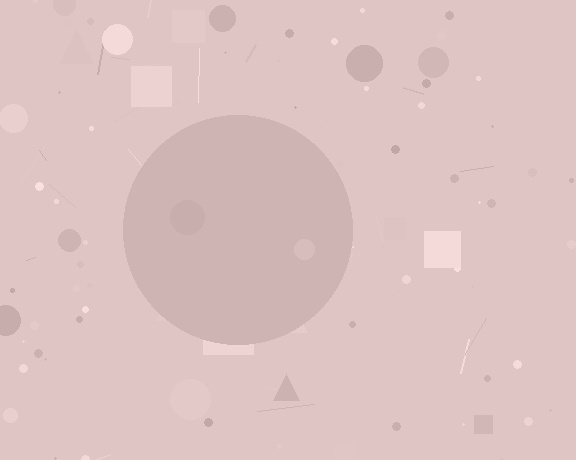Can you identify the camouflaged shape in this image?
The camouflaged shape is a circle.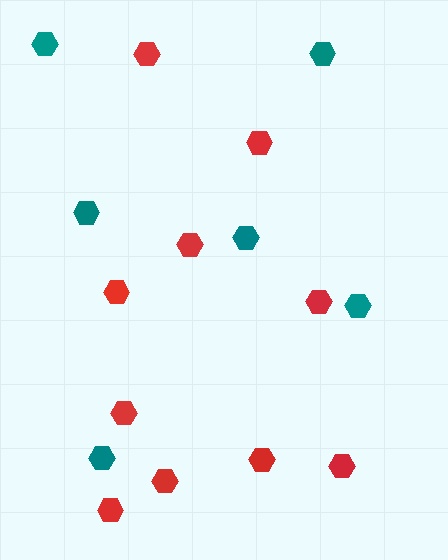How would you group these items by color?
There are 2 groups: one group of teal hexagons (6) and one group of red hexagons (10).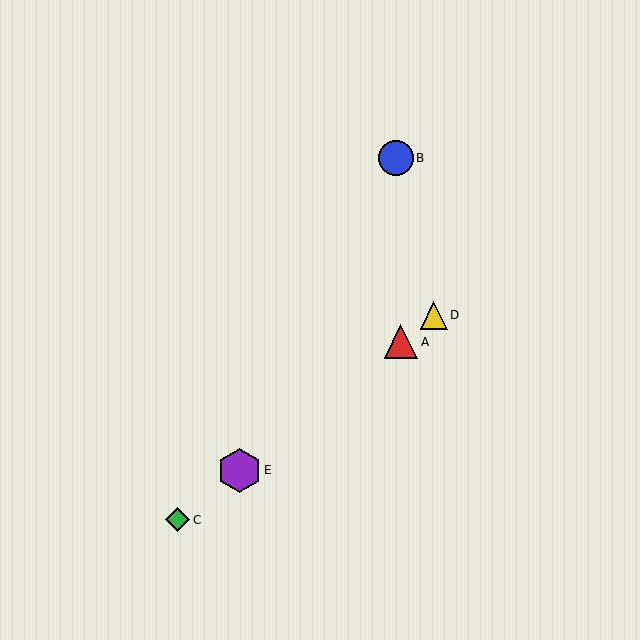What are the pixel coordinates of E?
Object E is at (239, 470).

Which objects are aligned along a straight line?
Objects A, C, D, E are aligned along a straight line.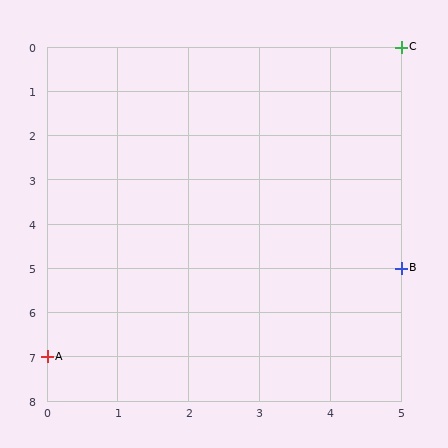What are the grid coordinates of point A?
Point A is at grid coordinates (0, 7).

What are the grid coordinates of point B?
Point B is at grid coordinates (5, 5).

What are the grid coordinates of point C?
Point C is at grid coordinates (5, 0).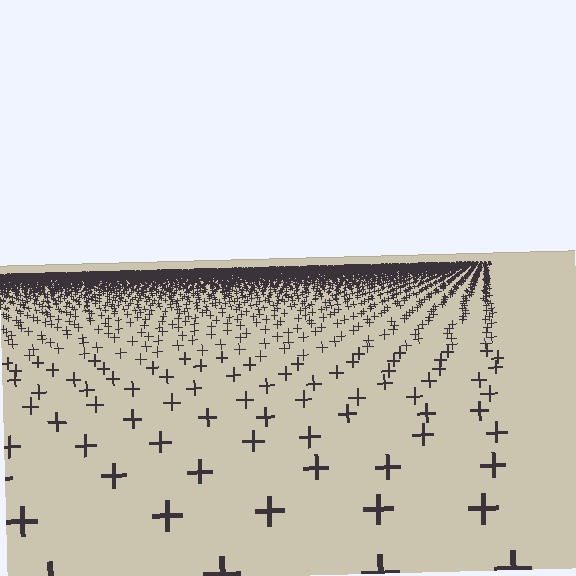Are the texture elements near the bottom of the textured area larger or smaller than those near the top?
Larger. Near the bottom, elements are closer to the viewer and appear at a bigger on-screen size.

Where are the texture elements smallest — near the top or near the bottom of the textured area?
Near the top.